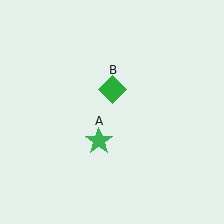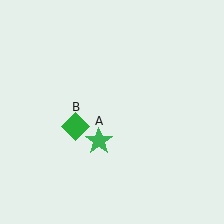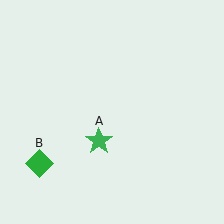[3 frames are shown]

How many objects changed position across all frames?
1 object changed position: green diamond (object B).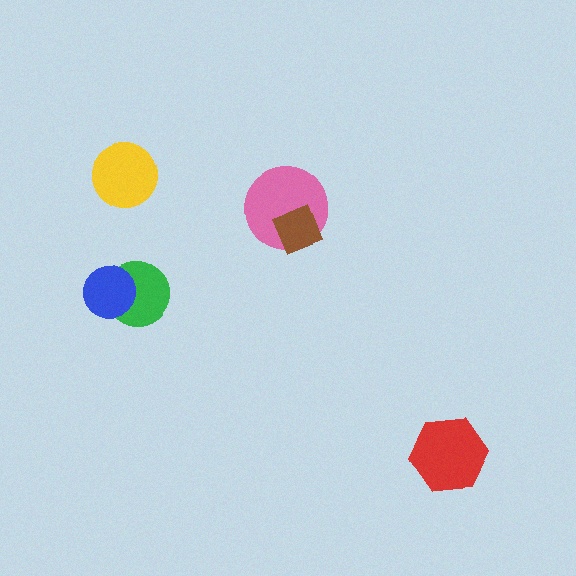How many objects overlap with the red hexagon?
0 objects overlap with the red hexagon.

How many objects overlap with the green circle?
1 object overlaps with the green circle.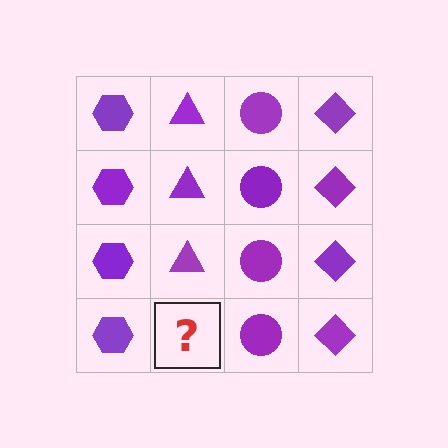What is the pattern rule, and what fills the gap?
The rule is that each column has a consistent shape. The gap should be filled with a purple triangle.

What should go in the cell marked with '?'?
The missing cell should contain a purple triangle.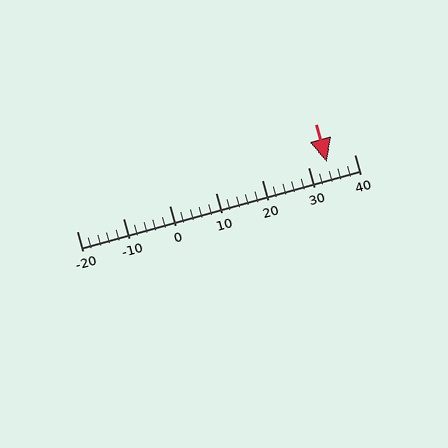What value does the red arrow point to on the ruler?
The red arrow points to approximately 34.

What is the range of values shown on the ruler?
The ruler shows values from -20 to 40.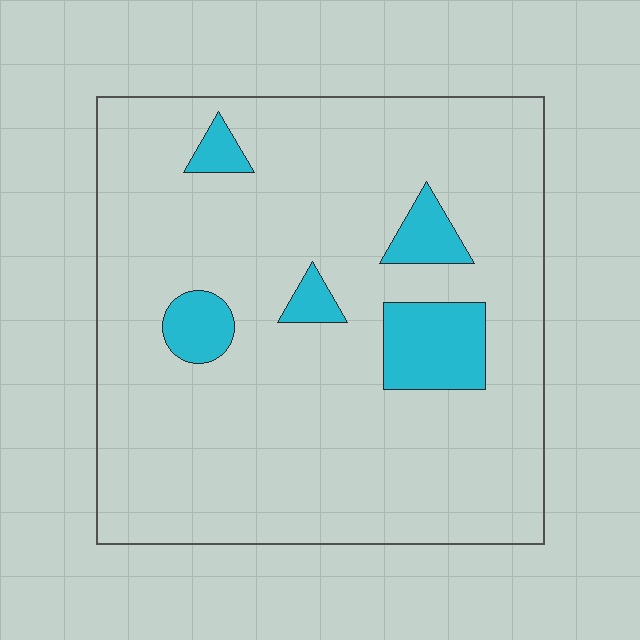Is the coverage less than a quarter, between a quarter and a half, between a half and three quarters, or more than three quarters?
Less than a quarter.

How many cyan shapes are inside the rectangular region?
5.